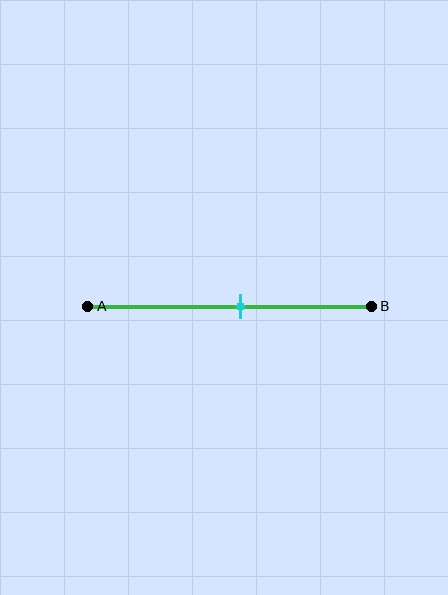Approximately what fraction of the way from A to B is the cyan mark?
The cyan mark is approximately 55% of the way from A to B.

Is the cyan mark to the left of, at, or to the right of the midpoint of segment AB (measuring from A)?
The cyan mark is to the right of the midpoint of segment AB.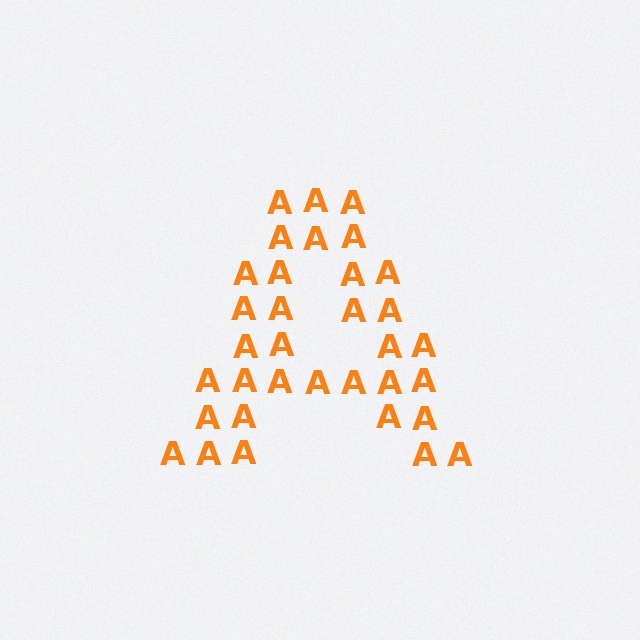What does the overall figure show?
The overall figure shows the letter A.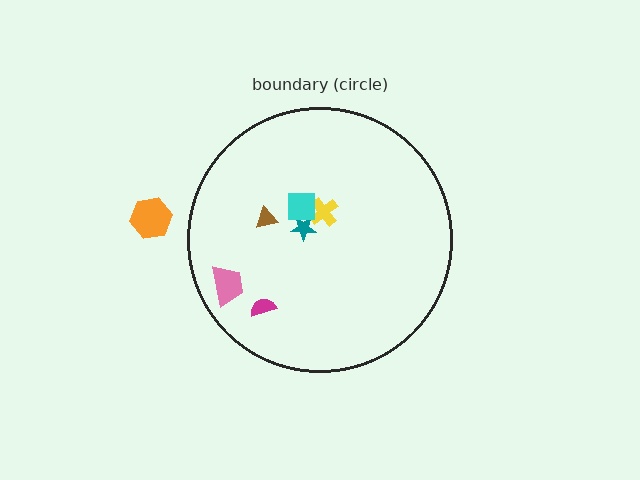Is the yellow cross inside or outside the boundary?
Inside.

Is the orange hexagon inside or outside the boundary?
Outside.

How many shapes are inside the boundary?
6 inside, 1 outside.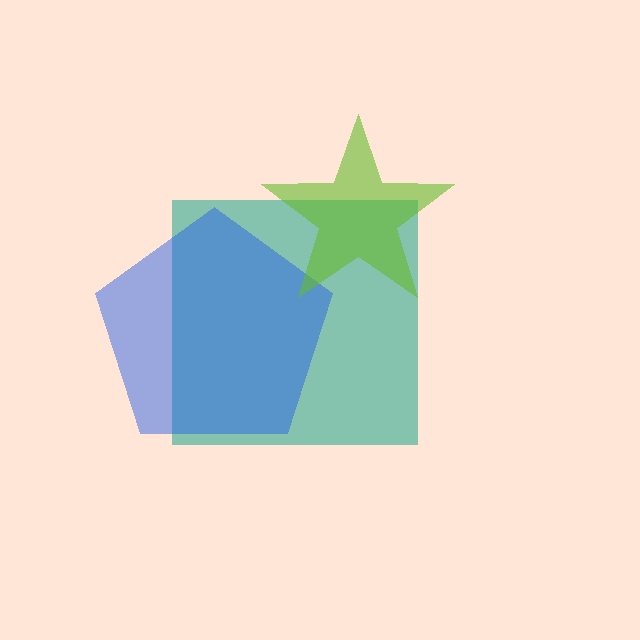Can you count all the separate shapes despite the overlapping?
Yes, there are 3 separate shapes.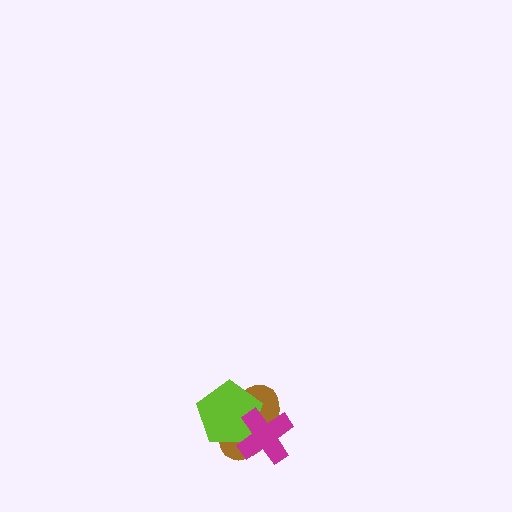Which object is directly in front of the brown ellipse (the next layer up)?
The lime pentagon is directly in front of the brown ellipse.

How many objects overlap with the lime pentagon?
2 objects overlap with the lime pentagon.